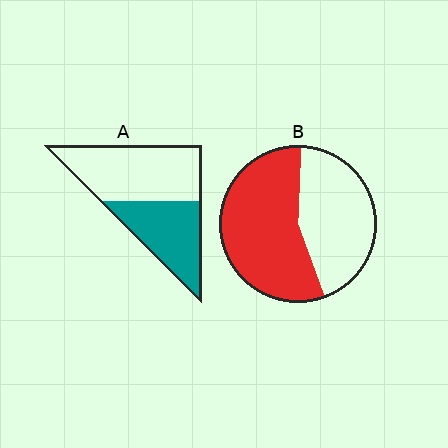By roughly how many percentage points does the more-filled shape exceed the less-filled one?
By roughly 15 percentage points (B over A).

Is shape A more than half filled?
No.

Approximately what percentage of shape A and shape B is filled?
A is approximately 40% and B is approximately 55%.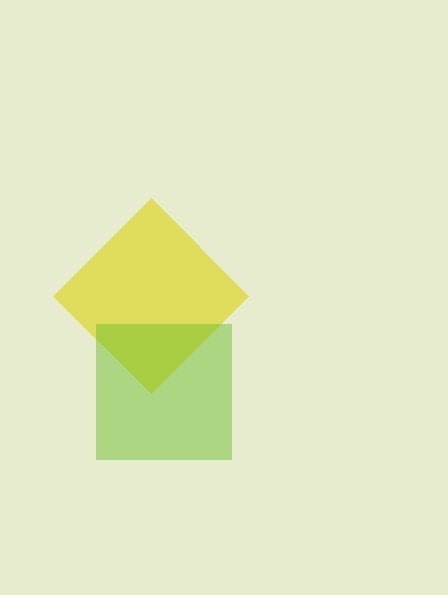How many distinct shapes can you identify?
There are 2 distinct shapes: a yellow diamond, a lime square.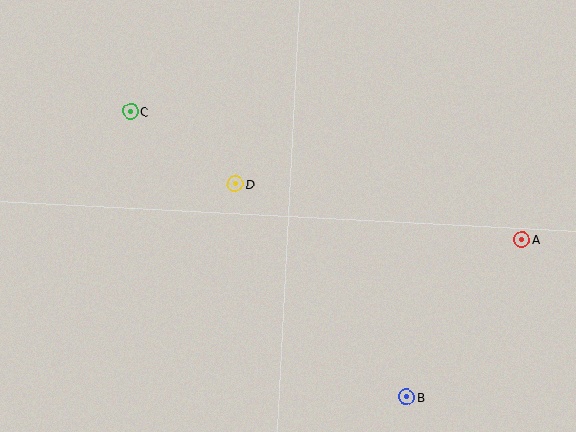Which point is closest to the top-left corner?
Point C is closest to the top-left corner.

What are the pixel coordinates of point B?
Point B is at (406, 397).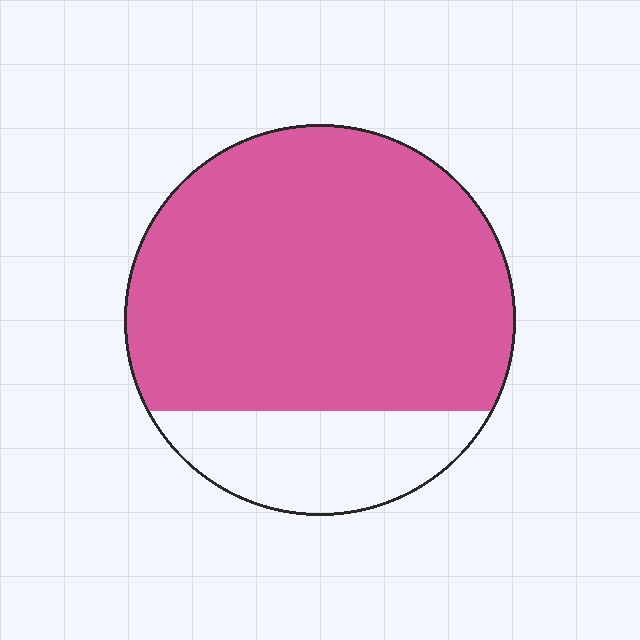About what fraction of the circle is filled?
About four fifths (4/5).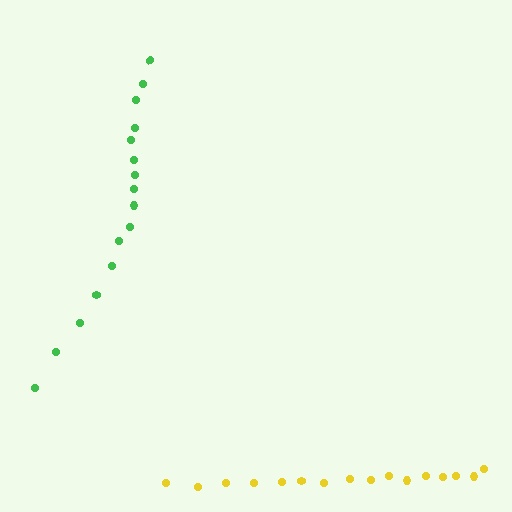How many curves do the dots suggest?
There are 2 distinct paths.